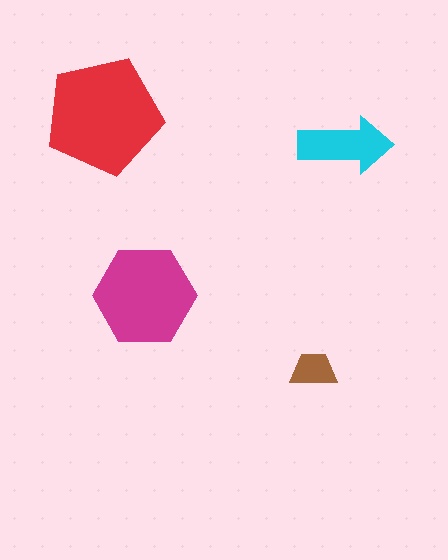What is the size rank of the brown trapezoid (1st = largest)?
4th.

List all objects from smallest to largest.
The brown trapezoid, the cyan arrow, the magenta hexagon, the red pentagon.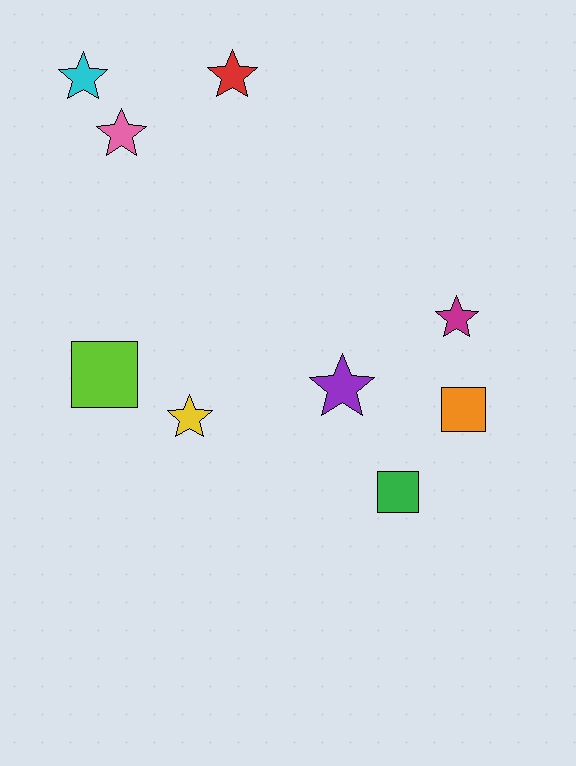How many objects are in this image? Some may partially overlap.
There are 9 objects.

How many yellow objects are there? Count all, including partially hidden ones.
There is 1 yellow object.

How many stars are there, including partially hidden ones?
There are 6 stars.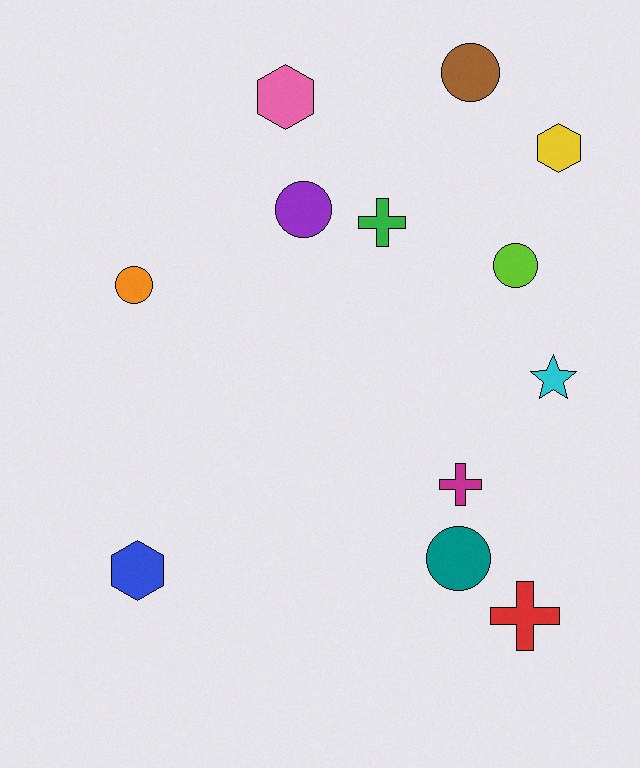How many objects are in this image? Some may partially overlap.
There are 12 objects.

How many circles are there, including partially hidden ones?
There are 5 circles.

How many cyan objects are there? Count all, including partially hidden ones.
There is 1 cyan object.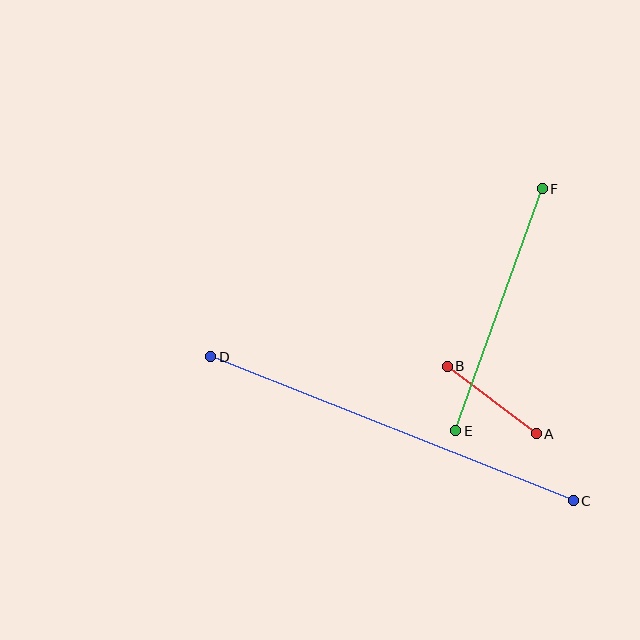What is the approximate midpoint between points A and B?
The midpoint is at approximately (492, 400) pixels.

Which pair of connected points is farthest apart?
Points C and D are farthest apart.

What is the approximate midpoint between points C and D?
The midpoint is at approximately (392, 429) pixels.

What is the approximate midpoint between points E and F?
The midpoint is at approximately (499, 310) pixels.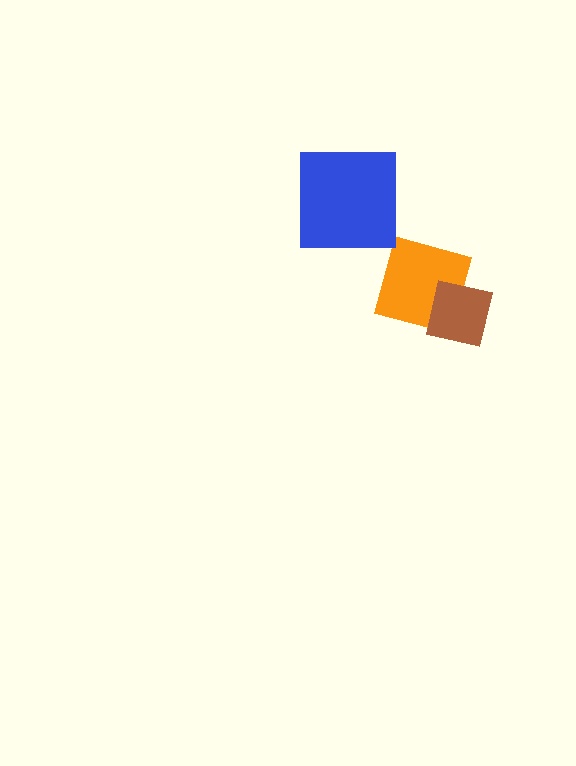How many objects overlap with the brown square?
1 object overlaps with the brown square.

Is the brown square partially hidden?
No, no other shape covers it.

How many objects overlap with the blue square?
0 objects overlap with the blue square.